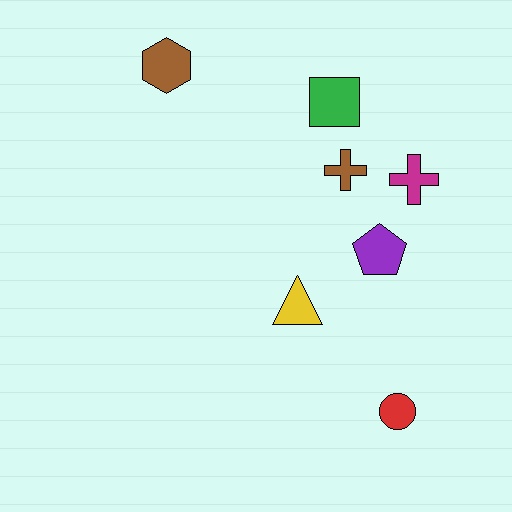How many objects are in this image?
There are 7 objects.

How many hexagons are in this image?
There is 1 hexagon.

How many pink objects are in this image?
There are no pink objects.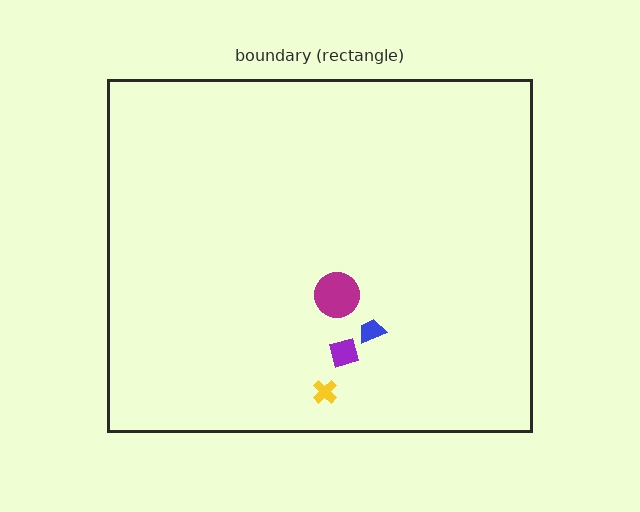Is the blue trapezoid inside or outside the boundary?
Inside.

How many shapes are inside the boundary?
4 inside, 0 outside.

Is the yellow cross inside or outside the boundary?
Inside.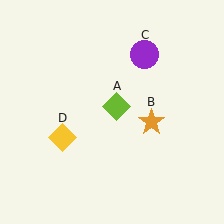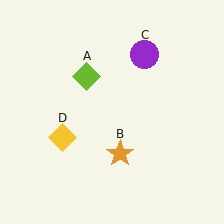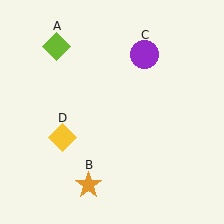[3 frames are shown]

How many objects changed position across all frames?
2 objects changed position: lime diamond (object A), orange star (object B).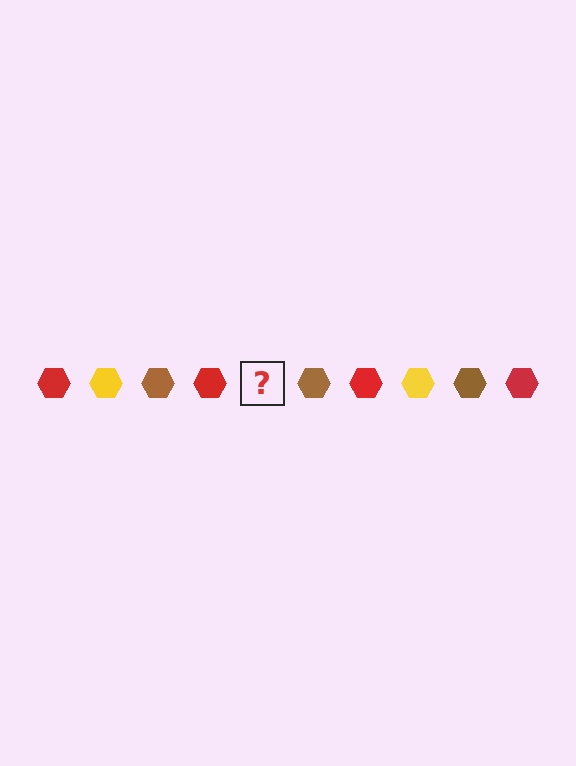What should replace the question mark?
The question mark should be replaced with a yellow hexagon.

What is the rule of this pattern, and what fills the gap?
The rule is that the pattern cycles through red, yellow, brown hexagons. The gap should be filled with a yellow hexagon.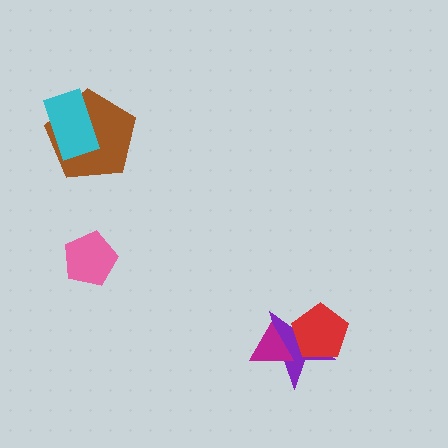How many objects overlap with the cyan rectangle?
1 object overlaps with the cyan rectangle.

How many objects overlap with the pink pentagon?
0 objects overlap with the pink pentagon.